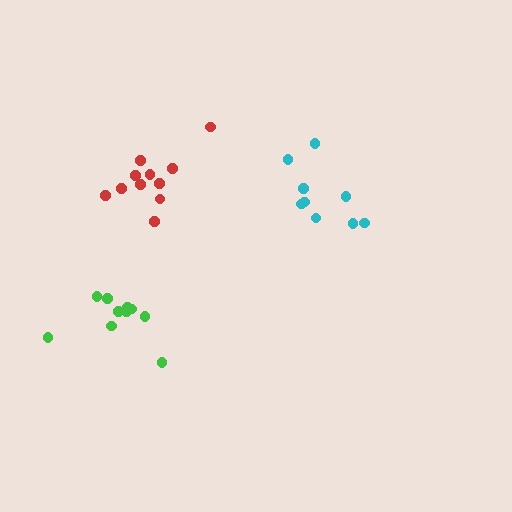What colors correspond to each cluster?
The clusters are colored: cyan, green, red.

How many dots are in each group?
Group 1: 9 dots, Group 2: 10 dots, Group 3: 11 dots (30 total).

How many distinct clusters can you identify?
There are 3 distinct clusters.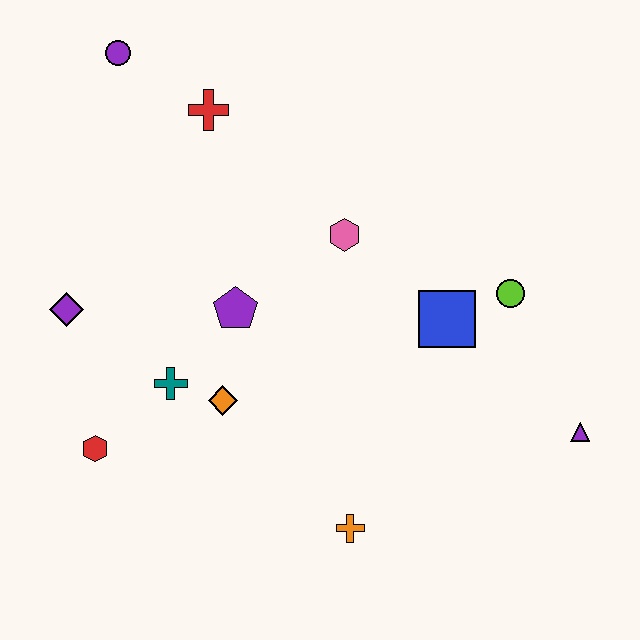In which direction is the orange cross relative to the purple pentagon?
The orange cross is below the purple pentagon.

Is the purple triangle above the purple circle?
No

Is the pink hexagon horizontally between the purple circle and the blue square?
Yes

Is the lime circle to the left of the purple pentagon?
No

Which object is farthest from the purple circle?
The purple triangle is farthest from the purple circle.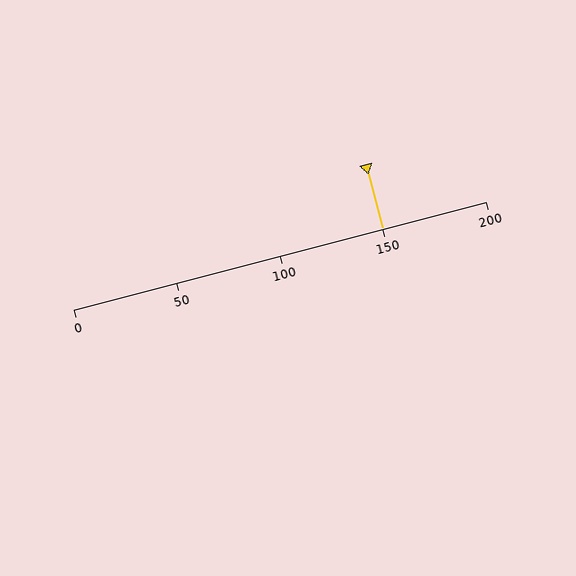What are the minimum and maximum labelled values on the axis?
The axis runs from 0 to 200.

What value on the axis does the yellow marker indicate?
The marker indicates approximately 150.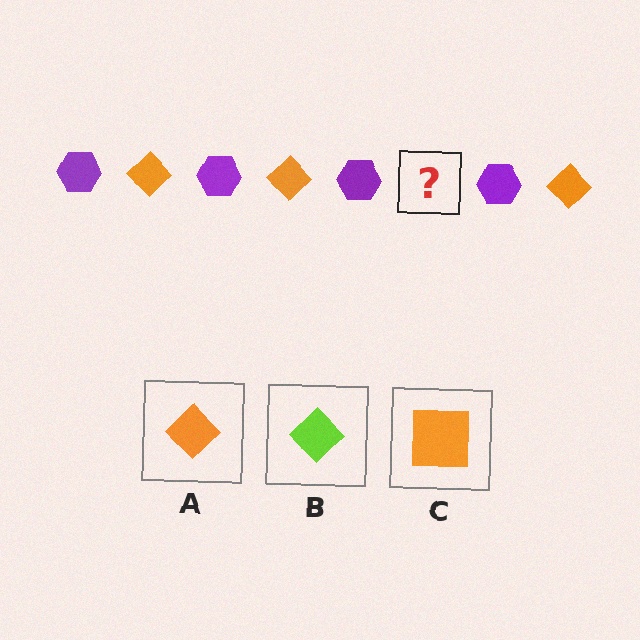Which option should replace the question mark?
Option A.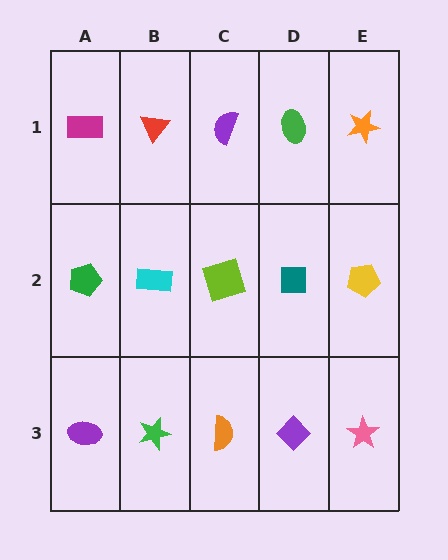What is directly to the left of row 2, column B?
A green pentagon.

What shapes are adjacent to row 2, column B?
A red triangle (row 1, column B), a green star (row 3, column B), a green pentagon (row 2, column A), a lime square (row 2, column C).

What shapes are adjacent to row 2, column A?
A magenta rectangle (row 1, column A), a purple ellipse (row 3, column A), a cyan rectangle (row 2, column B).